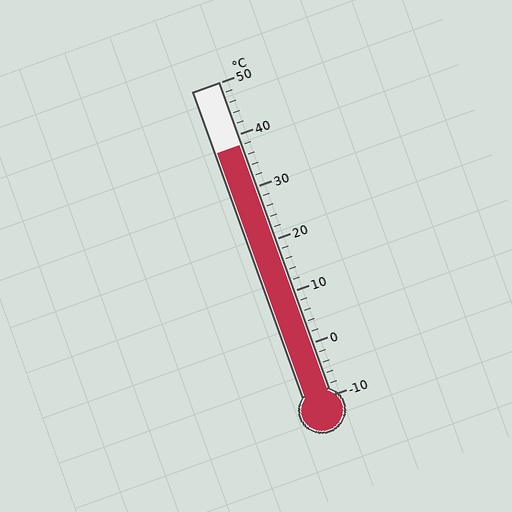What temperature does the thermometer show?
The thermometer shows approximately 38°C.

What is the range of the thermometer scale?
The thermometer scale ranges from -10°C to 50°C.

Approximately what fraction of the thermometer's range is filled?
The thermometer is filled to approximately 80% of its range.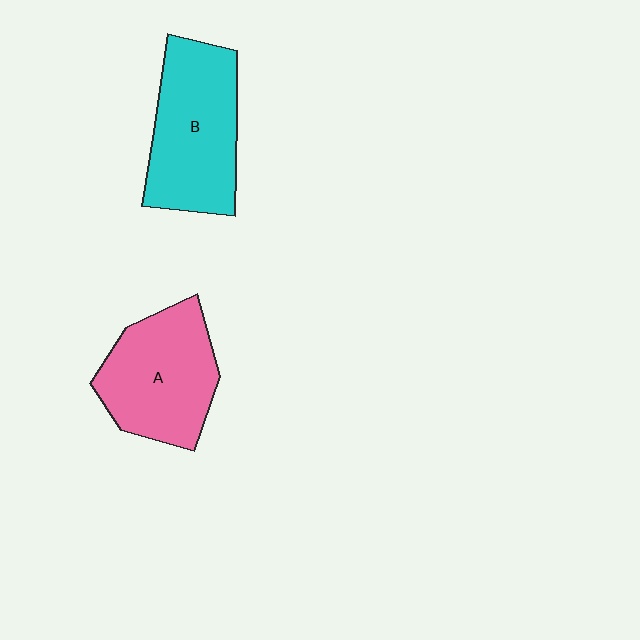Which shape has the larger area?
Shape B (cyan).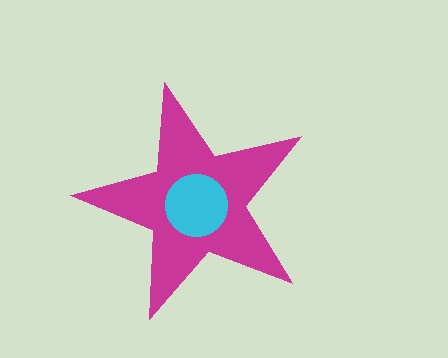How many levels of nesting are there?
2.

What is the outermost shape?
The magenta star.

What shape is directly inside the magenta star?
The cyan circle.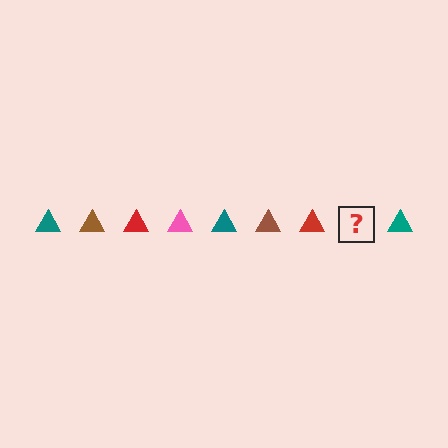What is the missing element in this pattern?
The missing element is a pink triangle.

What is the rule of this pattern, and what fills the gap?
The rule is that the pattern cycles through teal, brown, red, pink triangles. The gap should be filled with a pink triangle.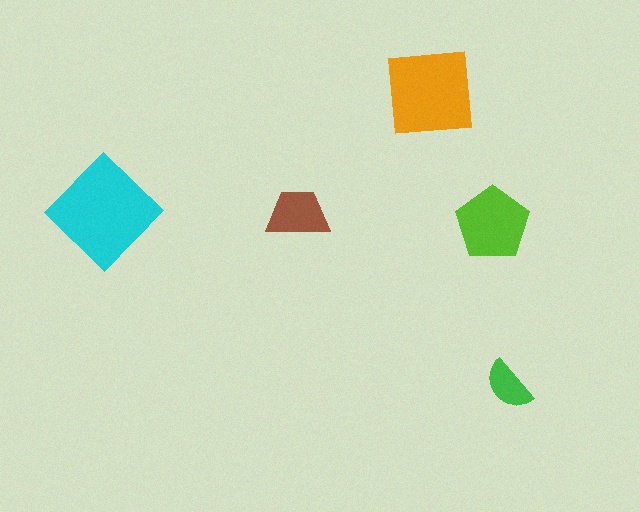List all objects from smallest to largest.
The green semicircle, the brown trapezoid, the lime pentagon, the orange square, the cyan diamond.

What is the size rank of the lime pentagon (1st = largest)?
3rd.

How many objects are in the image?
There are 5 objects in the image.